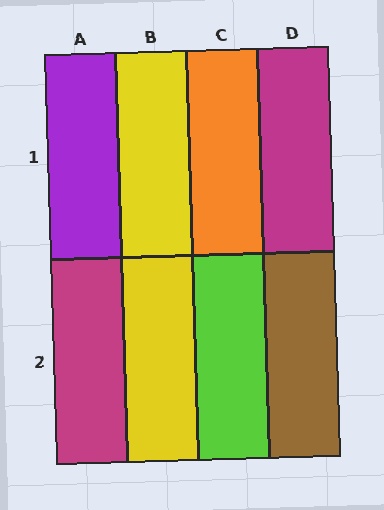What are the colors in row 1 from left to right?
Purple, yellow, orange, magenta.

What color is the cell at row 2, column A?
Magenta.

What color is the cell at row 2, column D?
Brown.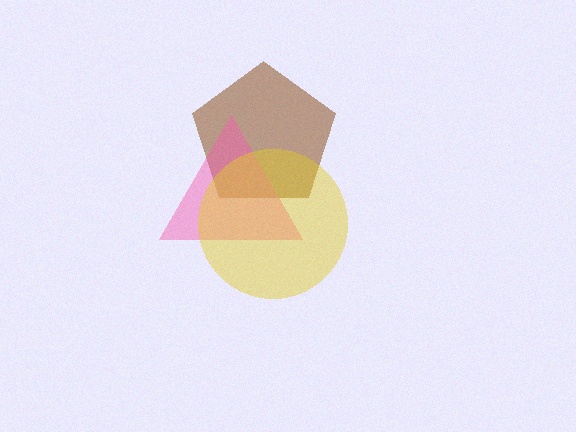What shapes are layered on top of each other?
The layered shapes are: a brown pentagon, a pink triangle, a yellow circle.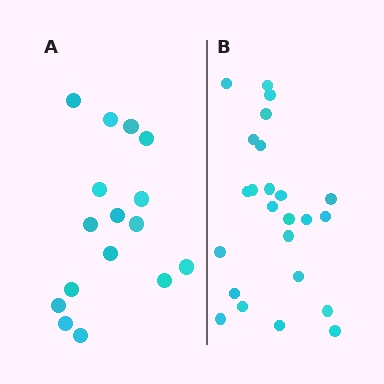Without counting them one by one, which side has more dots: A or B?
Region B (the right region) has more dots.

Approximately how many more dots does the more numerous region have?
Region B has roughly 8 or so more dots than region A.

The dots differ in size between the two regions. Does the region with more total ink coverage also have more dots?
No. Region A has more total ink coverage because its dots are larger, but region B actually contains more individual dots. Total area can be misleading — the number of items is what matters here.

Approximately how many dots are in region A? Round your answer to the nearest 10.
About 20 dots. (The exact count is 16, which rounds to 20.)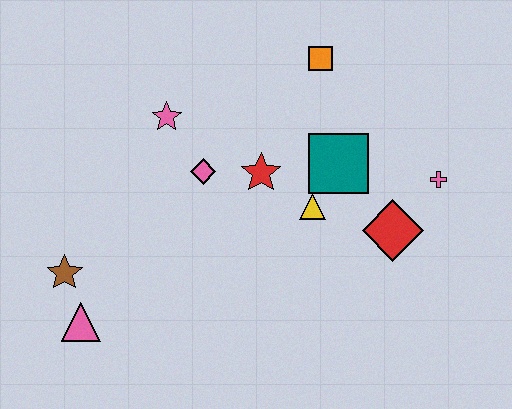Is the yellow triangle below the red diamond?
No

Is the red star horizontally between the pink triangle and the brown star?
No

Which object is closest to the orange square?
The teal square is closest to the orange square.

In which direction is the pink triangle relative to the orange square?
The pink triangle is below the orange square.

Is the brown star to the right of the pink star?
No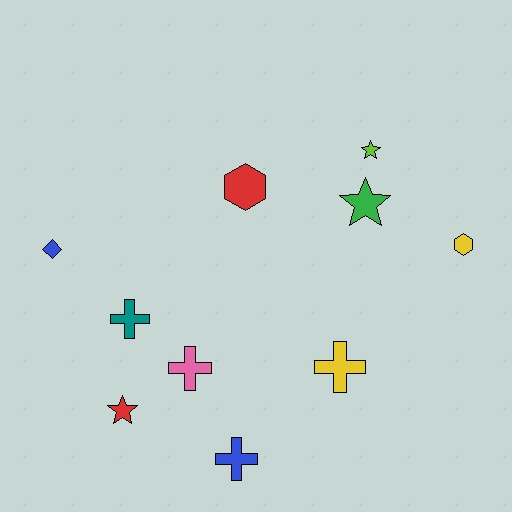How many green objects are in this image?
There is 1 green object.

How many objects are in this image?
There are 10 objects.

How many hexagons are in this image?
There are 2 hexagons.